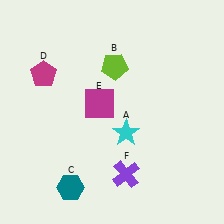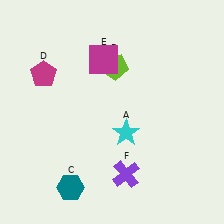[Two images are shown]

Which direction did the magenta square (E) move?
The magenta square (E) moved up.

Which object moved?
The magenta square (E) moved up.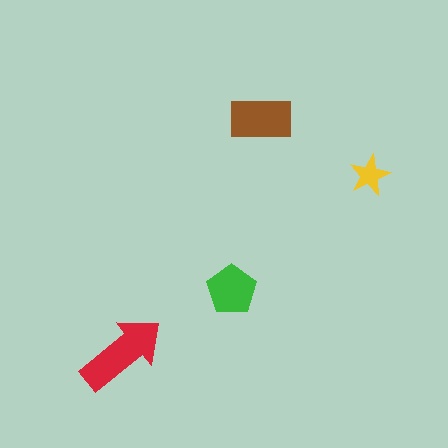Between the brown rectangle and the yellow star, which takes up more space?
The brown rectangle.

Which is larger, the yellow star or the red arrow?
The red arrow.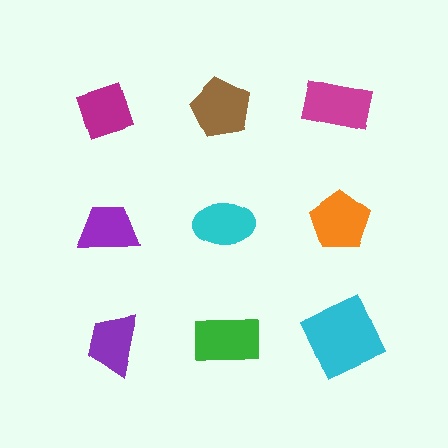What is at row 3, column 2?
A green rectangle.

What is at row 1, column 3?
A magenta rectangle.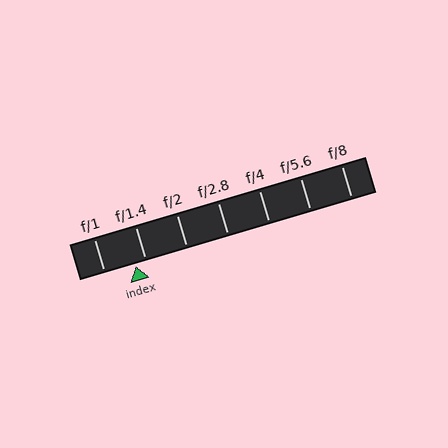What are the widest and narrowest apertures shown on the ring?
The widest aperture shown is f/1 and the narrowest is f/8.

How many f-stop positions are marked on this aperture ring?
There are 7 f-stop positions marked.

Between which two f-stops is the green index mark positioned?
The index mark is between f/1 and f/1.4.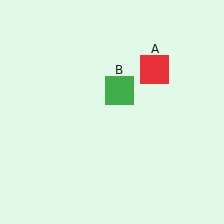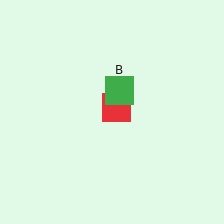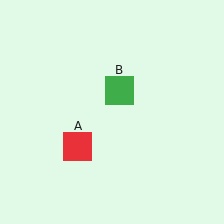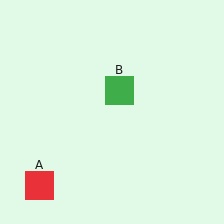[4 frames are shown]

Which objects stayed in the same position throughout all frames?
Green square (object B) remained stationary.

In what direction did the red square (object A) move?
The red square (object A) moved down and to the left.